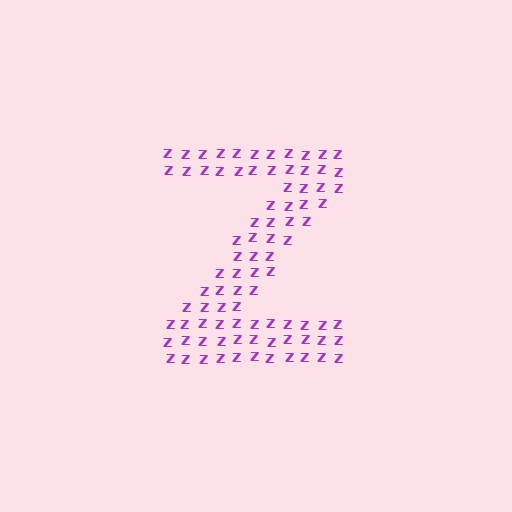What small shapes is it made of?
It is made of small letter Z's.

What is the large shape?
The large shape is the letter Z.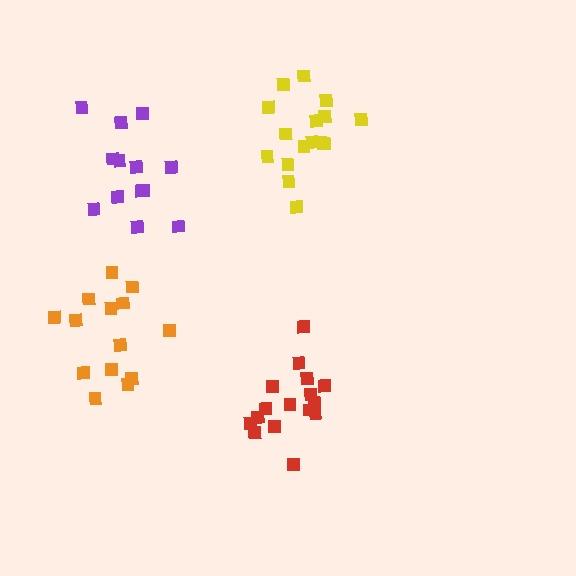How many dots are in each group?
Group 1: 13 dots, Group 2: 17 dots, Group 3: 14 dots, Group 4: 16 dots (60 total).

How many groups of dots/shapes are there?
There are 4 groups.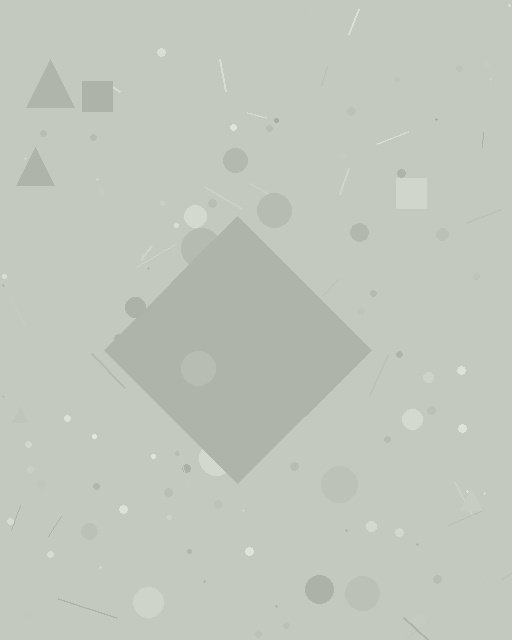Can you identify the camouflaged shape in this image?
The camouflaged shape is a diamond.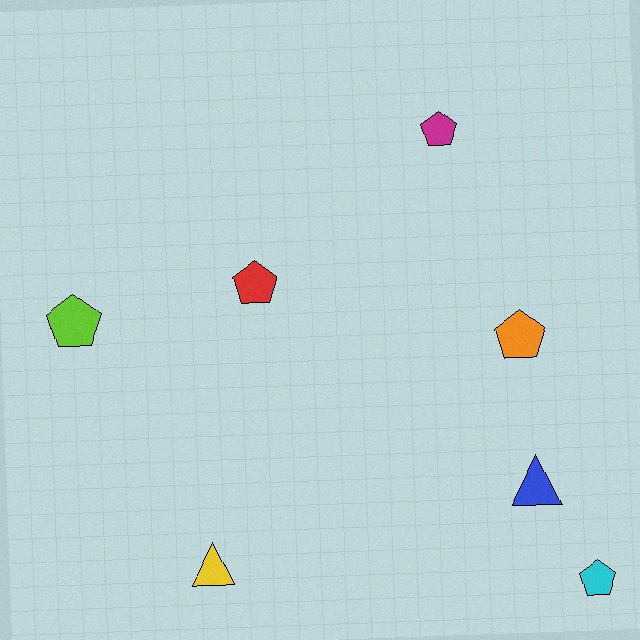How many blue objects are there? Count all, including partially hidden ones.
There is 1 blue object.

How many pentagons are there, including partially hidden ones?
There are 5 pentagons.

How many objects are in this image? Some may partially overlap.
There are 7 objects.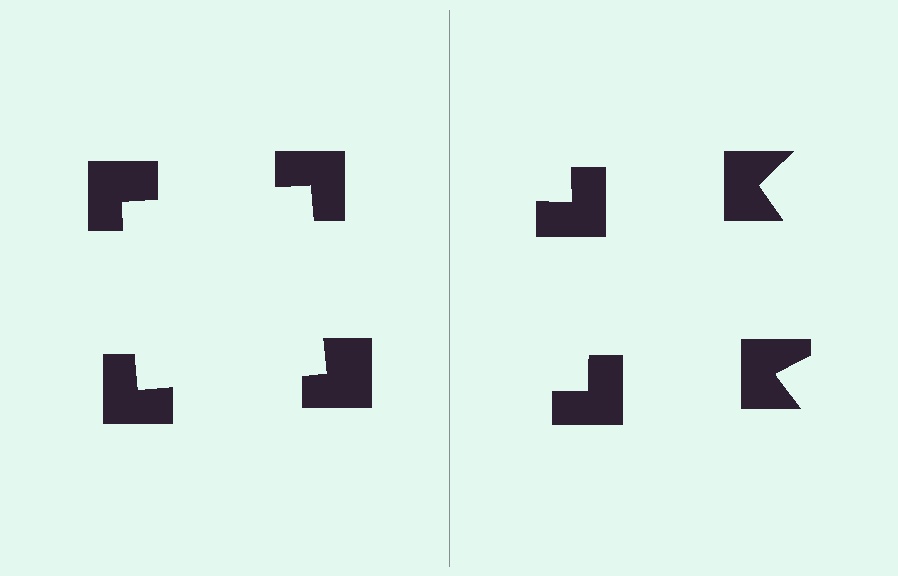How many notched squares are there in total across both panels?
8 — 4 on each side.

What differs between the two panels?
The notched squares are positioned identically on both sides; only the wedge orientations differ. On the left they align to a square; on the right they are misaligned.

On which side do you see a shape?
An illusory square appears on the left side. On the right side the wedge cuts are rotated, so no coherent shape forms.